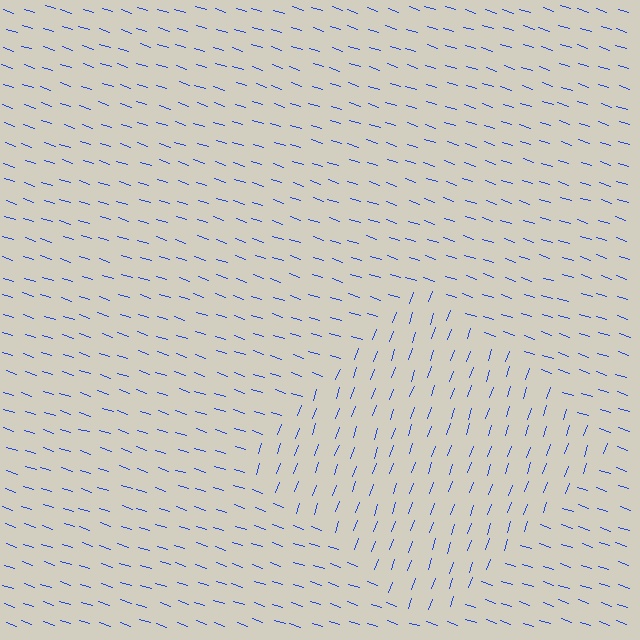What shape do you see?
I see a diamond.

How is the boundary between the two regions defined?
The boundary is defined purely by a change in line orientation (approximately 89 degrees difference). All lines are the same color and thickness.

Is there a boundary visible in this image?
Yes, there is a texture boundary formed by a change in line orientation.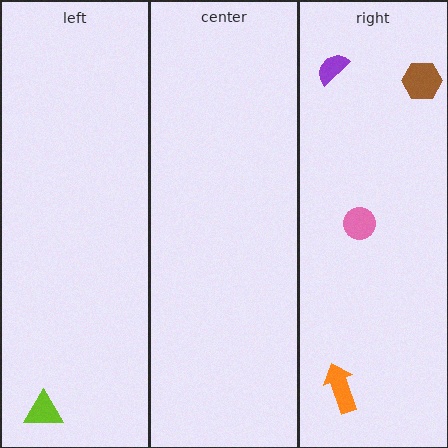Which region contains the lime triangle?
The left region.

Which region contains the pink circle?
The right region.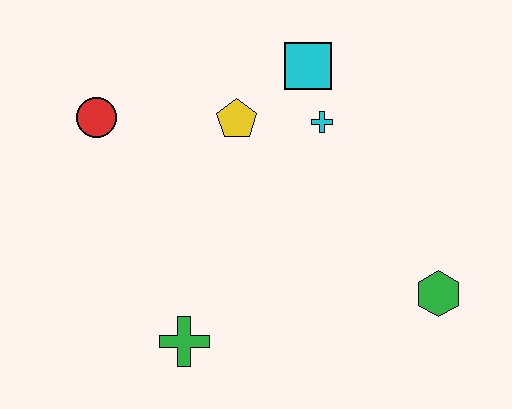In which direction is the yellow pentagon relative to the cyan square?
The yellow pentagon is to the left of the cyan square.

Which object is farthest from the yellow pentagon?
The green hexagon is farthest from the yellow pentagon.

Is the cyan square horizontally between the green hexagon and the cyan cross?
No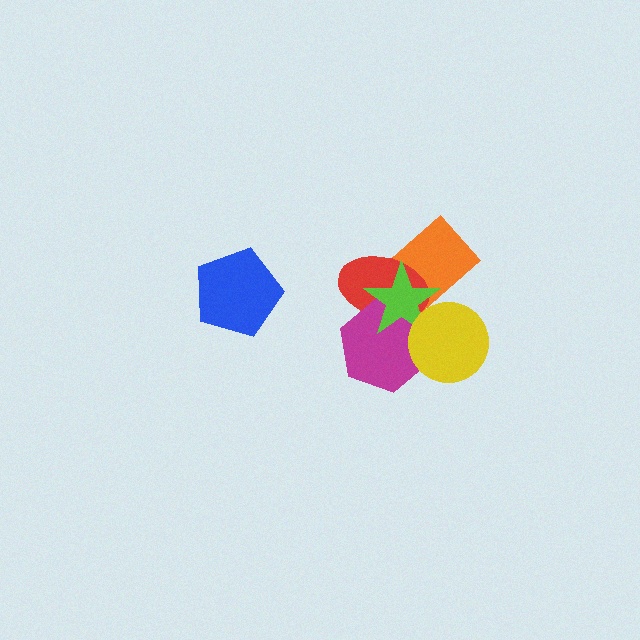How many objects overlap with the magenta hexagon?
4 objects overlap with the magenta hexagon.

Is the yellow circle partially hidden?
No, no other shape covers it.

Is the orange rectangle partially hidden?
Yes, it is partially covered by another shape.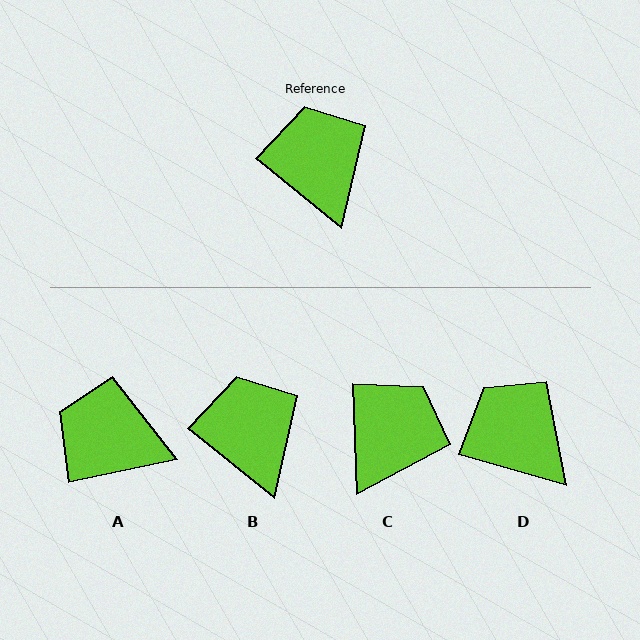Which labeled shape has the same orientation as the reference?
B.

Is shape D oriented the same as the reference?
No, it is off by about 23 degrees.